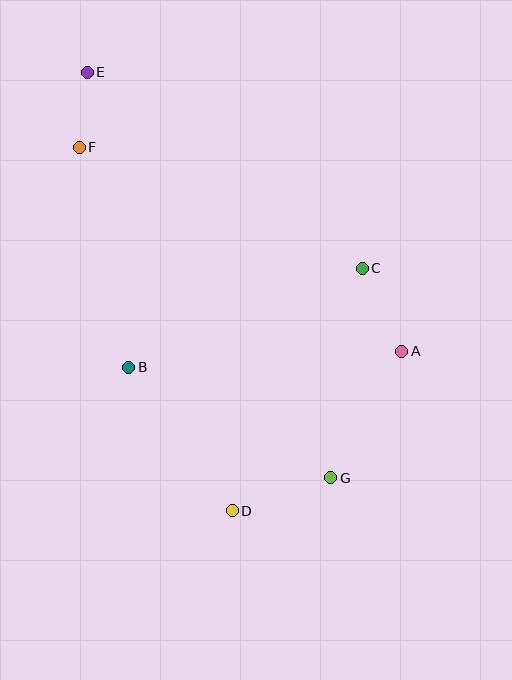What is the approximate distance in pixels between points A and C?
The distance between A and C is approximately 92 pixels.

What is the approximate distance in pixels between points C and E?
The distance between C and E is approximately 338 pixels.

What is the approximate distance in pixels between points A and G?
The distance between A and G is approximately 145 pixels.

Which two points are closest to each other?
Points E and F are closest to each other.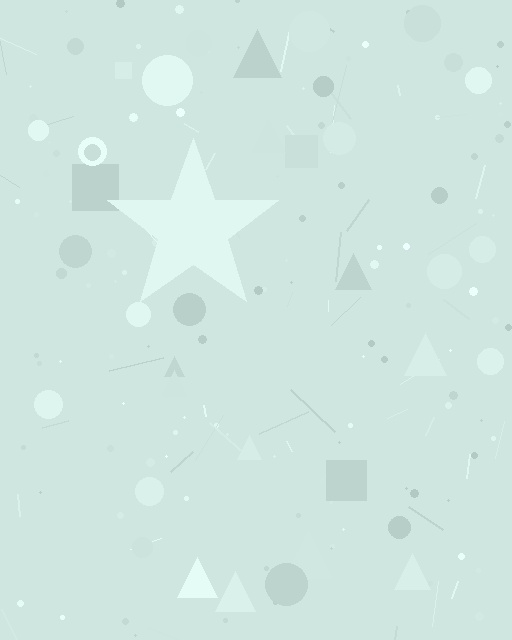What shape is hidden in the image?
A star is hidden in the image.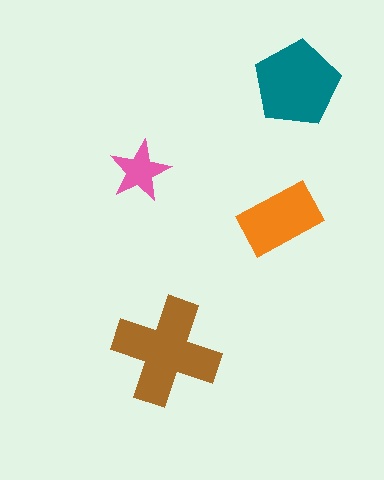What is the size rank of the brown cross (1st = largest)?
1st.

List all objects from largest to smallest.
The brown cross, the teal pentagon, the orange rectangle, the pink star.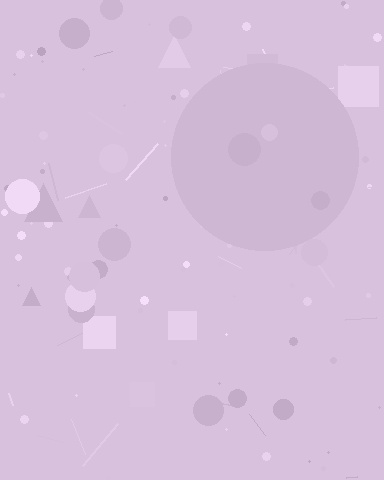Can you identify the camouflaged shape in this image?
The camouflaged shape is a circle.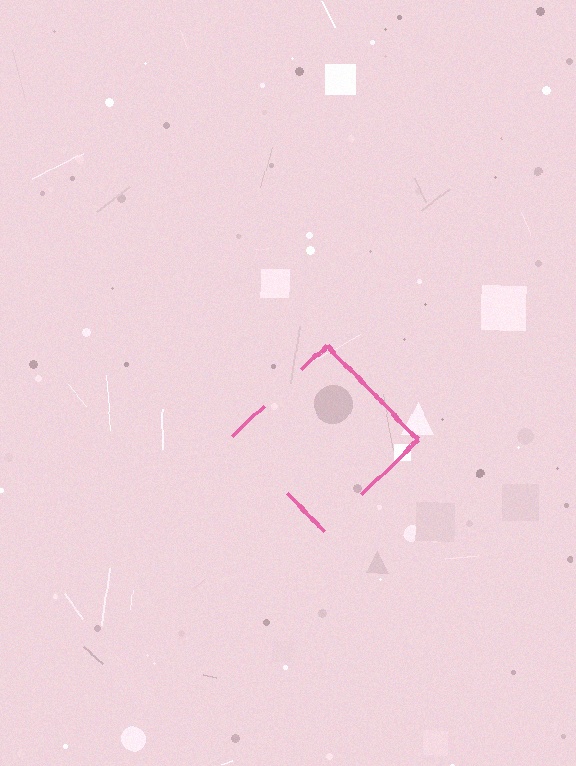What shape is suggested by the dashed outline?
The dashed outline suggests a diamond.